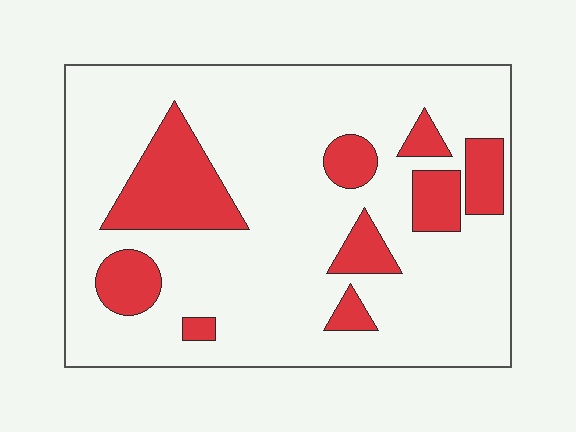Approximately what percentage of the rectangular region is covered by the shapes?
Approximately 20%.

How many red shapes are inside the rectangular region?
9.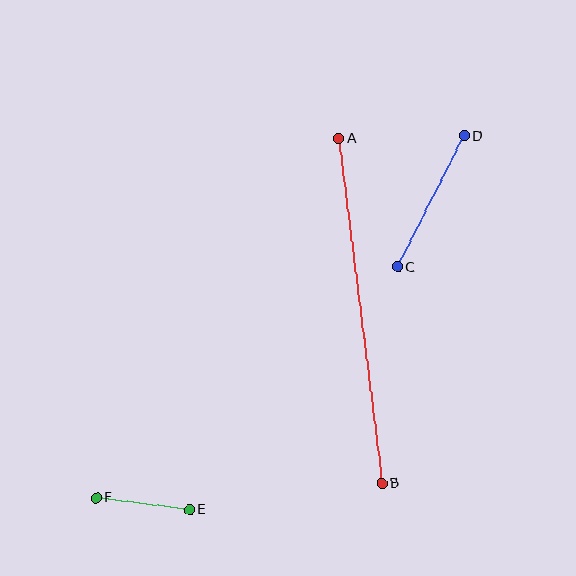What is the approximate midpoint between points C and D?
The midpoint is at approximately (431, 201) pixels.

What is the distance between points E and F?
The distance is approximately 94 pixels.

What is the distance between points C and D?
The distance is approximately 148 pixels.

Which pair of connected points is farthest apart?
Points A and B are farthest apart.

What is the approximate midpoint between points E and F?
The midpoint is at approximately (143, 504) pixels.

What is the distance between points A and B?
The distance is approximately 348 pixels.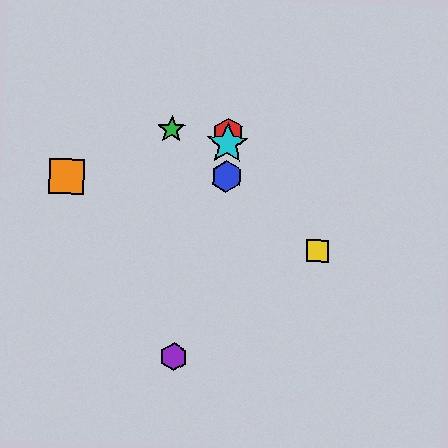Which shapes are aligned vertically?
The red hexagon, the blue hexagon, the cyan star are aligned vertically.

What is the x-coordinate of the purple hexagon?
The purple hexagon is at x≈174.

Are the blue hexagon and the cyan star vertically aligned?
Yes, both are at x≈227.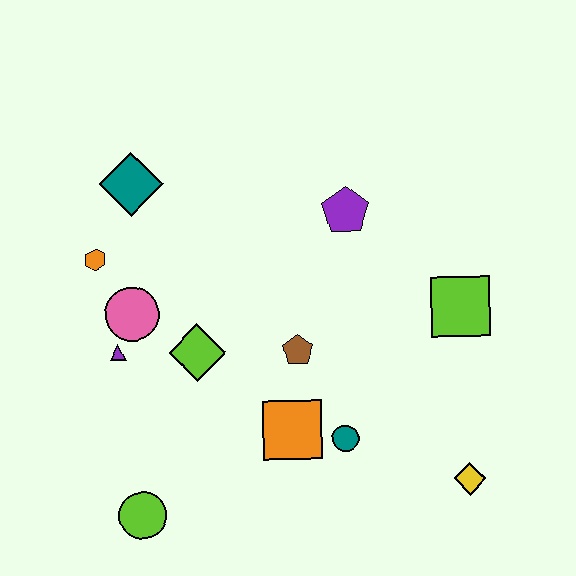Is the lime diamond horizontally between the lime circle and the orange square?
Yes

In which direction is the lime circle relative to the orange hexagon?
The lime circle is below the orange hexagon.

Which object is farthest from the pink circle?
The yellow diamond is farthest from the pink circle.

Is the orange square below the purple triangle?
Yes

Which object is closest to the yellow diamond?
The teal circle is closest to the yellow diamond.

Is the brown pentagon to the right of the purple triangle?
Yes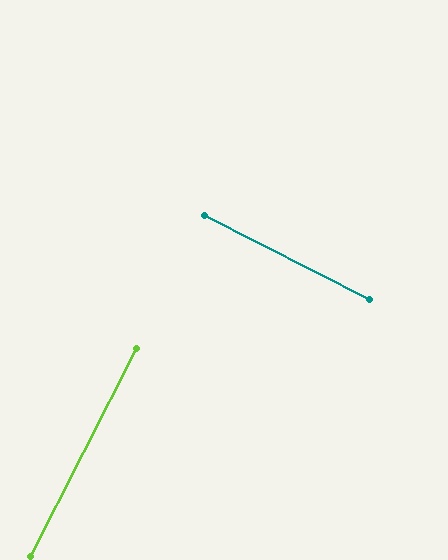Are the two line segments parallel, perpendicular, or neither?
Perpendicular — they meet at approximately 90°.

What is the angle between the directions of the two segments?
Approximately 90 degrees.